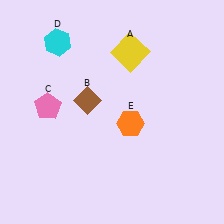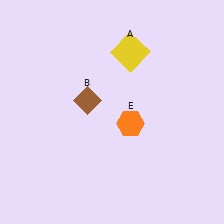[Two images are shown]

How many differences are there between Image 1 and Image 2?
There are 2 differences between the two images.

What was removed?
The pink pentagon (C), the cyan hexagon (D) were removed in Image 2.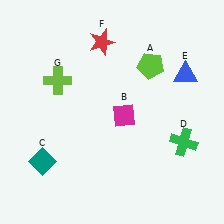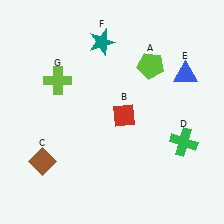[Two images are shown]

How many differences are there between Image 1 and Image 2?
There are 3 differences between the two images.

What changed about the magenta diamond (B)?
In Image 1, B is magenta. In Image 2, it changed to red.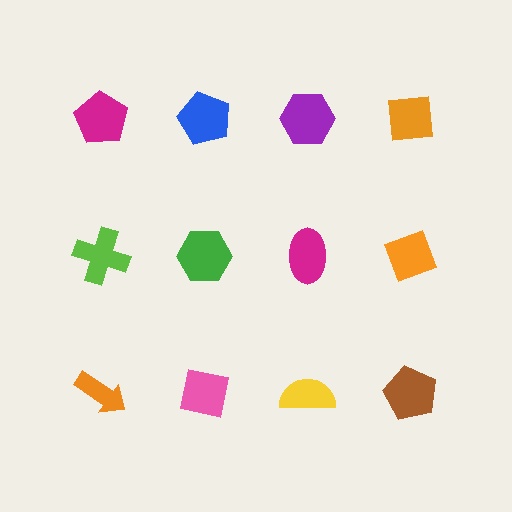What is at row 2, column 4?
An orange diamond.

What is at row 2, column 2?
A green hexagon.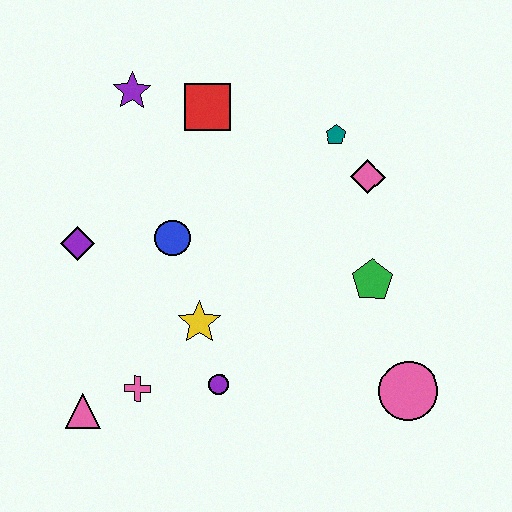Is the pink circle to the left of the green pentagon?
No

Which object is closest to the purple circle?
The yellow star is closest to the purple circle.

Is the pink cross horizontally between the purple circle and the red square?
No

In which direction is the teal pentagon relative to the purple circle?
The teal pentagon is above the purple circle.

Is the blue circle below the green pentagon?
No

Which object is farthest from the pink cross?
The teal pentagon is farthest from the pink cross.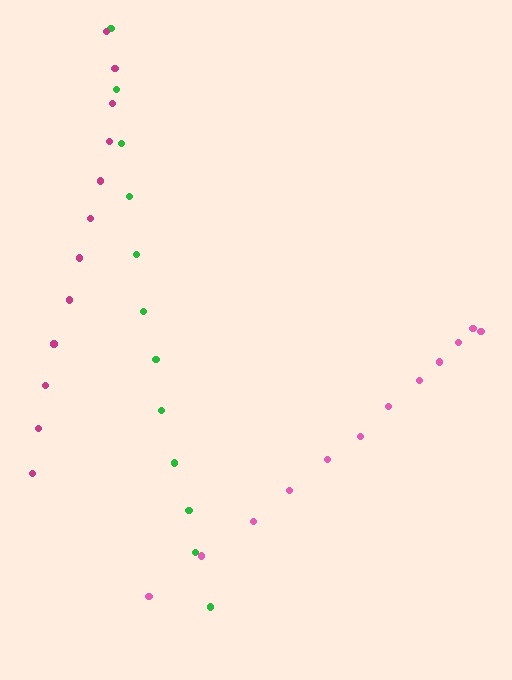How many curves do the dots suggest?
There are 3 distinct paths.